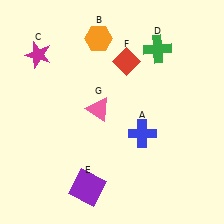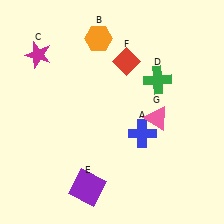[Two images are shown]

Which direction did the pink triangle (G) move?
The pink triangle (G) moved right.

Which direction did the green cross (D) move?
The green cross (D) moved down.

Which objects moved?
The objects that moved are: the green cross (D), the pink triangle (G).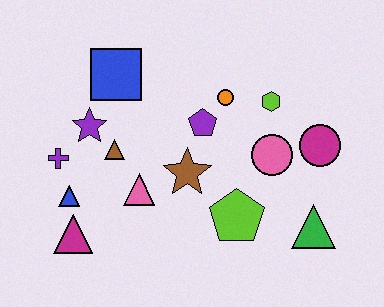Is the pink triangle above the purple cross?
No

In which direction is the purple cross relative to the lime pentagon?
The purple cross is to the left of the lime pentagon.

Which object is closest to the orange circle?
The purple pentagon is closest to the orange circle.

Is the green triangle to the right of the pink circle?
Yes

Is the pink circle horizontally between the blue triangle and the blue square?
No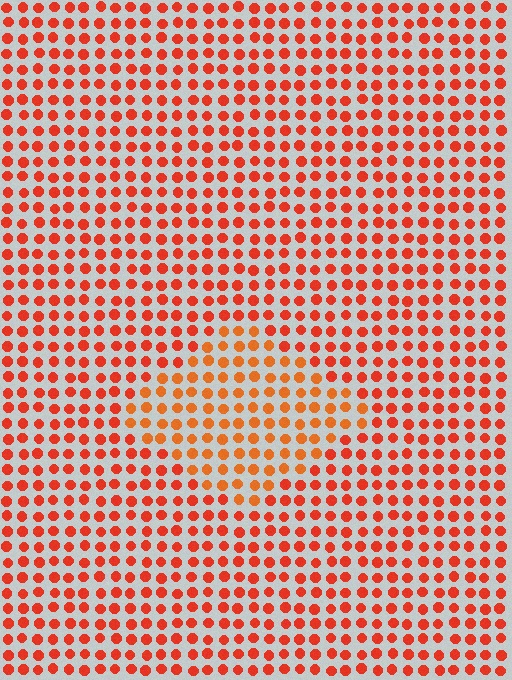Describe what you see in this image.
The image is filled with small red elements in a uniform arrangement. A diamond-shaped region is visible where the elements are tinted to a slightly different hue, forming a subtle color boundary.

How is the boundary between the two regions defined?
The boundary is defined purely by a slight shift in hue (about 18 degrees). Spacing, size, and orientation are identical on both sides.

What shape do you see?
I see a diamond.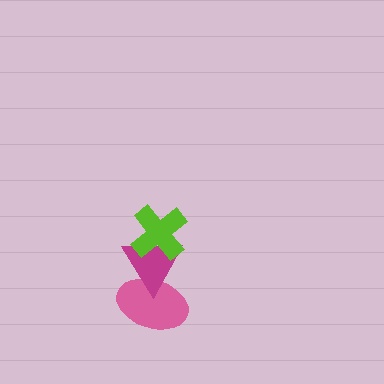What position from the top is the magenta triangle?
The magenta triangle is 2nd from the top.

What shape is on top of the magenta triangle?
The lime cross is on top of the magenta triangle.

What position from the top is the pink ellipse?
The pink ellipse is 3rd from the top.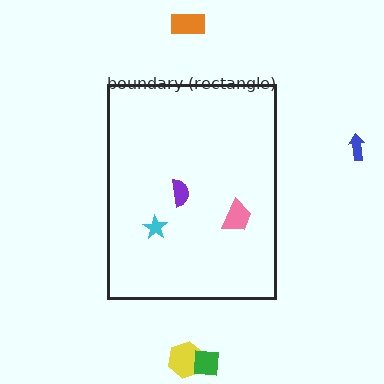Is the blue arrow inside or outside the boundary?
Outside.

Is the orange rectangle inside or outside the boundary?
Outside.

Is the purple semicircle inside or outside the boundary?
Inside.